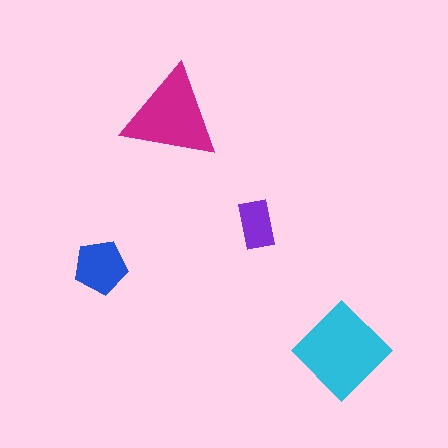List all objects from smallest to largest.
The purple rectangle, the blue pentagon, the magenta triangle, the cyan diamond.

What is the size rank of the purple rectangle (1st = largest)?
4th.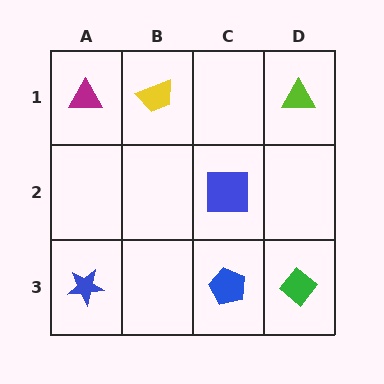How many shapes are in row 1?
3 shapes.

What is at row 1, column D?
A lime triangle.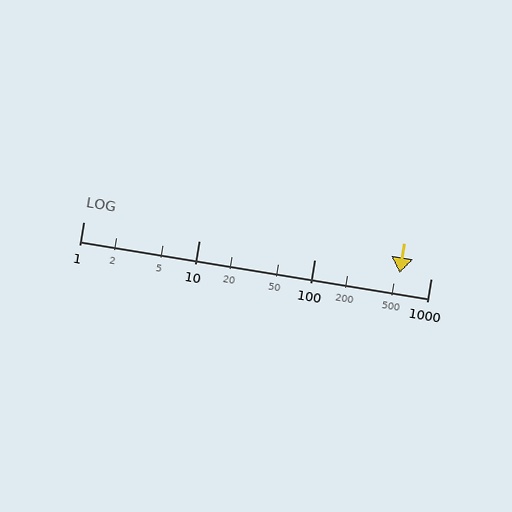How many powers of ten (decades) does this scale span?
The scale spans 3 decades, from 1 to 1000.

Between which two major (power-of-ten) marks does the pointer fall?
The pointer is between 100 and 1000.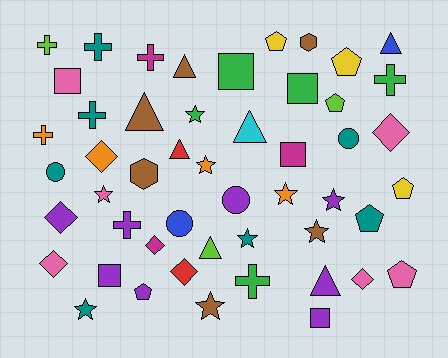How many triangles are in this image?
There are 7 triangles.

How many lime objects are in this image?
There are 3 lime objects.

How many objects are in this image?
There are 50 objects.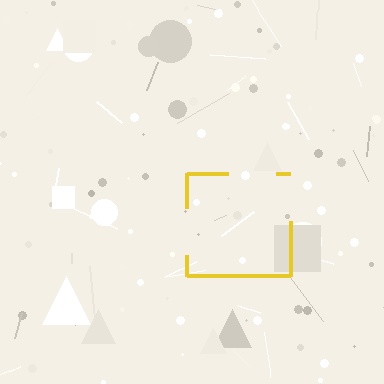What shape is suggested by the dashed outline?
The dashed outline suggests a square.